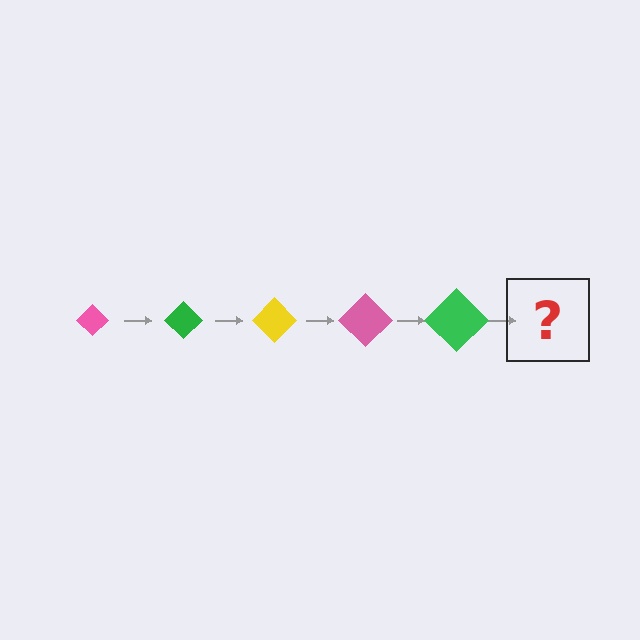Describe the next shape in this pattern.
It should be a yellow diamond, larger than the previous one.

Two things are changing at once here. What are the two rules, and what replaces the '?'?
The two rules are that the diamond grows larger each step and the color cycles through pink, green, and yellow. The '?' should be a yellow diamond, larger than the previous one.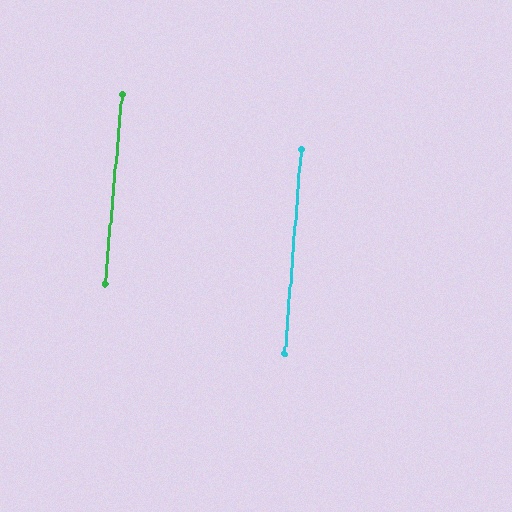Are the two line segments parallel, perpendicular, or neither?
Parallel — their directions differ by only 0.8°.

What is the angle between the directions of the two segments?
Approximately 1 degree.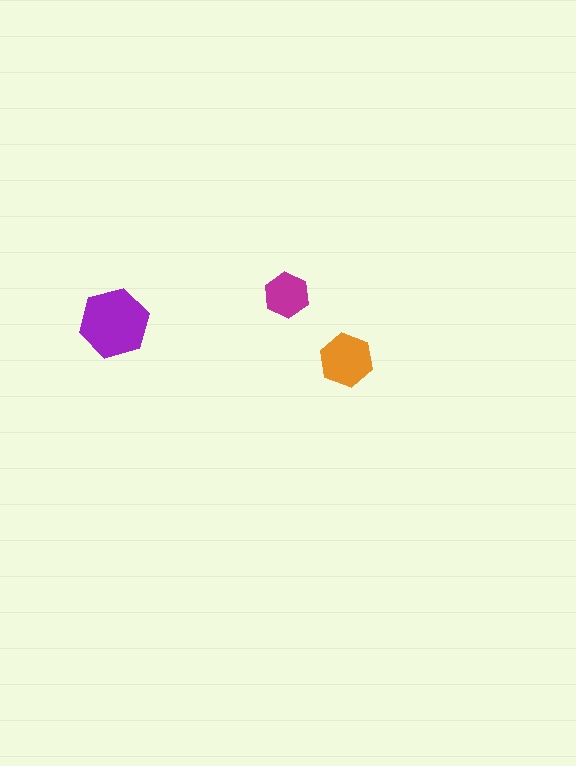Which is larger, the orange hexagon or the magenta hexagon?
The orange one.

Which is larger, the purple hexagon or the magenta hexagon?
The purple one.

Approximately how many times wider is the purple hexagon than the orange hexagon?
About 1.5 times wider.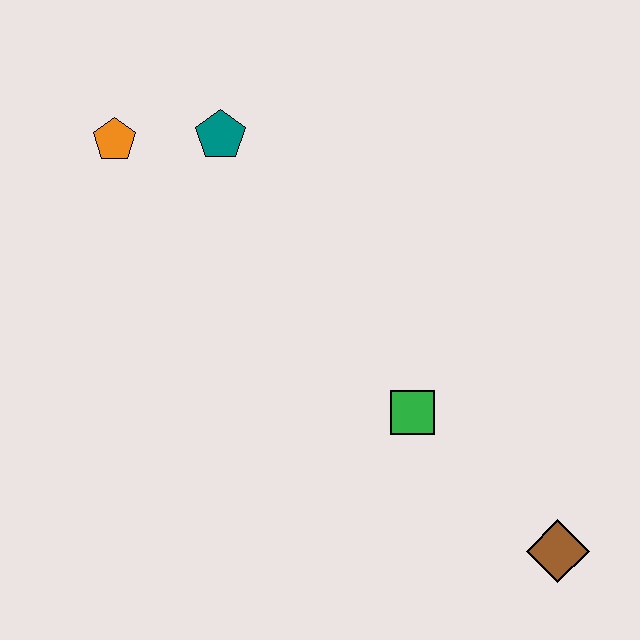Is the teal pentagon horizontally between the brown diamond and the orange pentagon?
Yes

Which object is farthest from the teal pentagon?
The brown diamond is farthest from the teal pentagon.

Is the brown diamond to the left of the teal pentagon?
No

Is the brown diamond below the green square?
Yes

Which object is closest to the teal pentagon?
The orange pentagon is closest to the teal pentagon.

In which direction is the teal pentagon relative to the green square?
The teal pentagon is above the green square.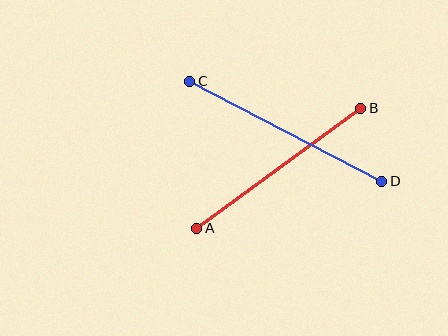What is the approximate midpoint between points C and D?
The midpoint is at approximately (286, 131) pixels.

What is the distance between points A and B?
The distance is approximately 203 pixels.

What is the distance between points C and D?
The distance is approximately 217 pixels.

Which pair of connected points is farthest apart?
Points C and D are farthest apart.